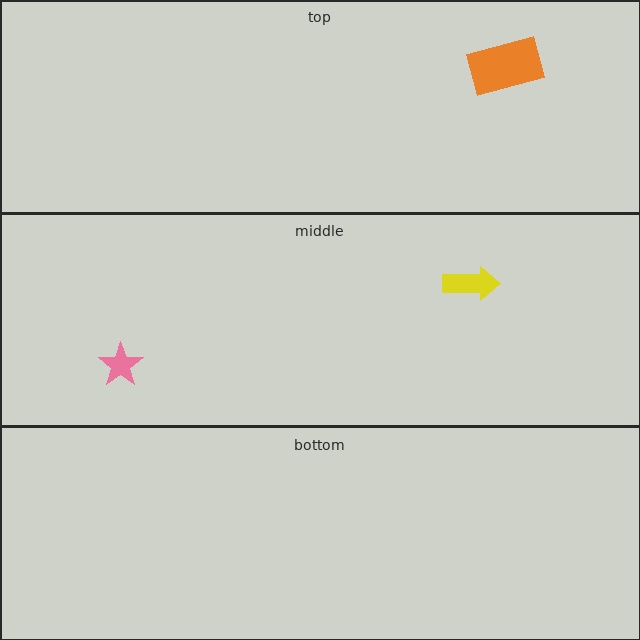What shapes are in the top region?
The orange rectangle.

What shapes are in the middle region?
The pink star, the yellow arrow.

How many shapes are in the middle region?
2.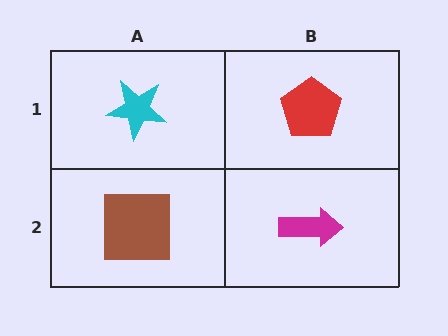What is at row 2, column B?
A magenta arrow.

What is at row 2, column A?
A brown square.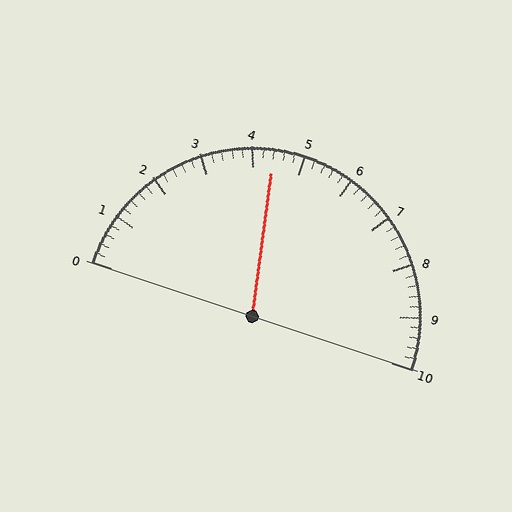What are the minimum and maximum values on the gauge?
The gauge ranges from 0 to 10.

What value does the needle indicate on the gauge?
The needle indicates approximately 4.4.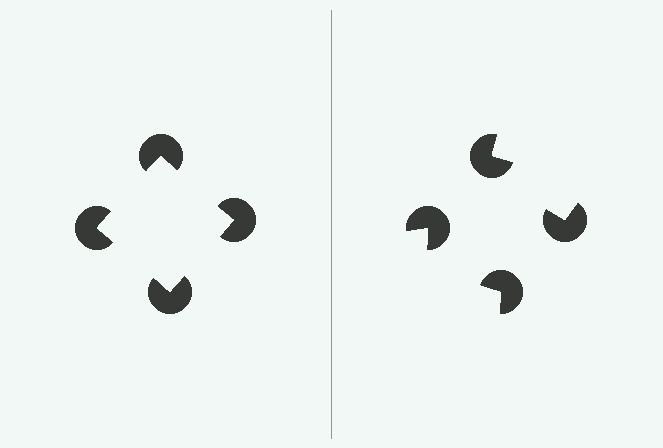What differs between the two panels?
The pac-man discs are positioned identically on both sides; only the wedge orientations differ. On the left they align to a square; on the right they are misaligned.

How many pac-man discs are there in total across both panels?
8 — 4 on each side.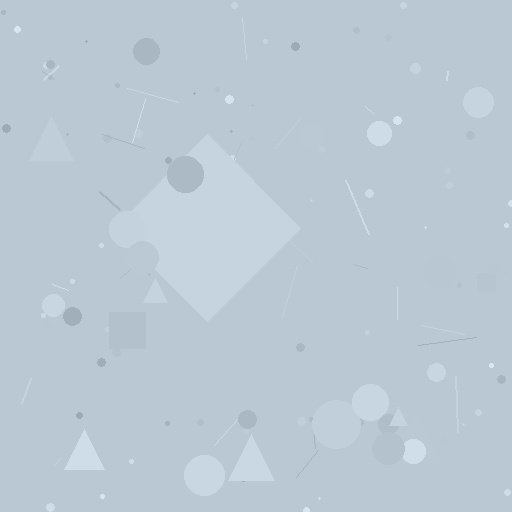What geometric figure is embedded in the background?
A diamond is embedded in the background.